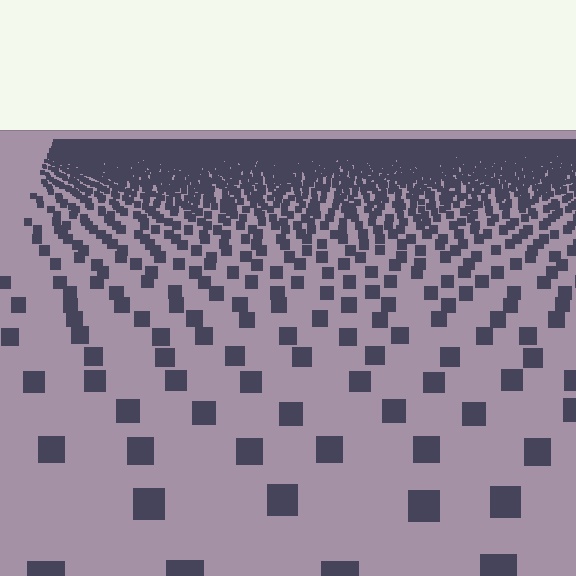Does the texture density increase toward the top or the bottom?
Density increases toward the top.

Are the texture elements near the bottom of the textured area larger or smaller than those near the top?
Larger. Near the bottom, elements are closer to the viewer and appear at a bigger on-screen size.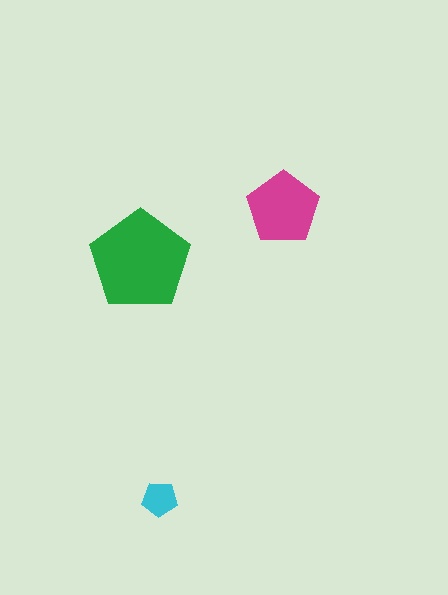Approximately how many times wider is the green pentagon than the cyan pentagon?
About 3 times wider.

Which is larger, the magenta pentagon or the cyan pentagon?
The magenta one.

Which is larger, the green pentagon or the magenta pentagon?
The green one.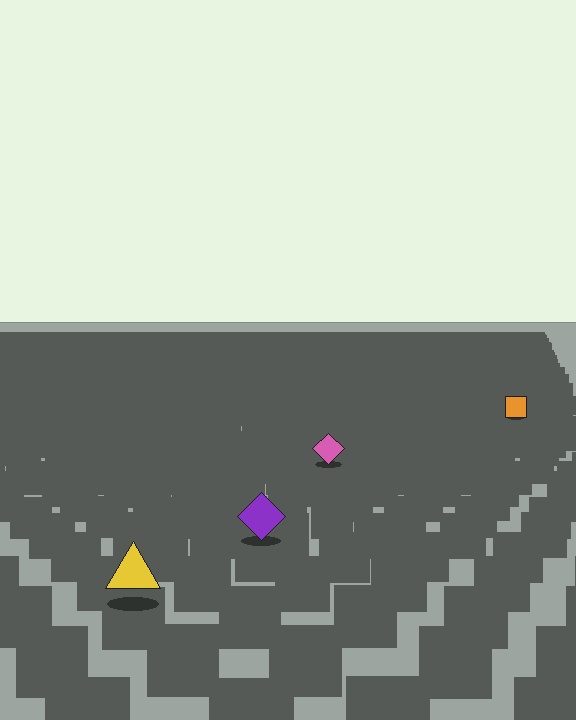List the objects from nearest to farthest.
From nearest to farthest: the yellow triangle, the purple diamond, the pink diamond, the orange square.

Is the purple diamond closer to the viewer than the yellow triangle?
No. The yellow triangle is closer — you can tell from the texture gradient: the ground texture is coarser near it.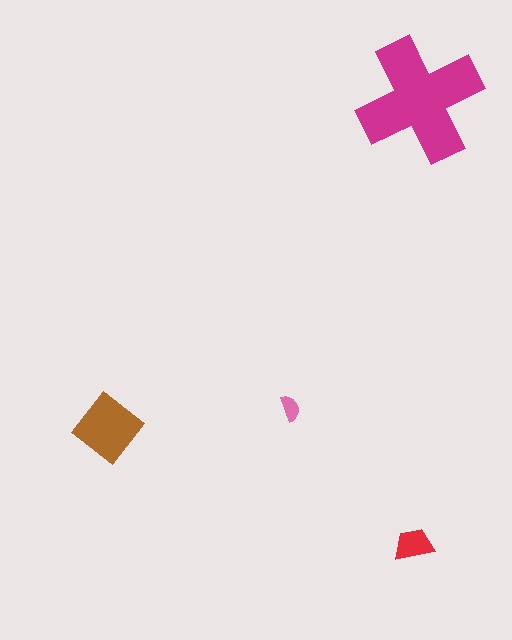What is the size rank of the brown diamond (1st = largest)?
2nd.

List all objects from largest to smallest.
The magenta cross, the brown diamond, the red trapezoid, the pink semicircle.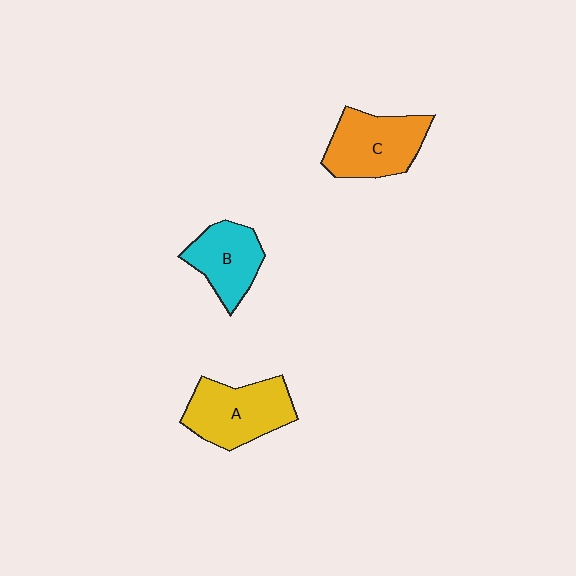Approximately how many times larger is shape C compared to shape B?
Approximately 1.3 times.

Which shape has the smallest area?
Shape B (cyan).